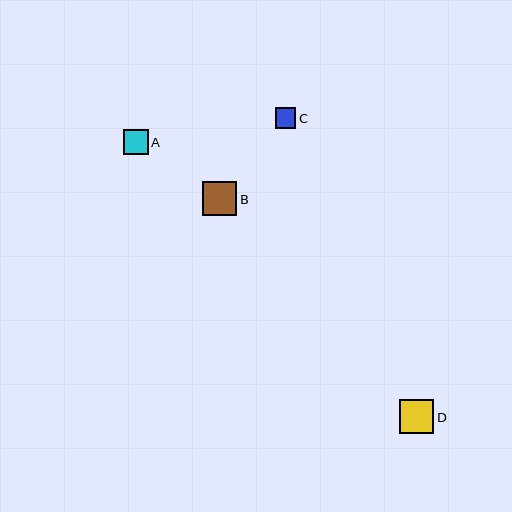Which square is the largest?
Square B is the largest with a size of approximately 34 pixels.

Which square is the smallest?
Square C is the smallest with a size of approximately 21 pixels.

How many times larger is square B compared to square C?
Square B is approximately 1.7 times the size of square C.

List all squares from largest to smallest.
From largest to smallest: B, D, A, C.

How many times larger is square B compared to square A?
Square B is approximately 1.4 times the size of square A.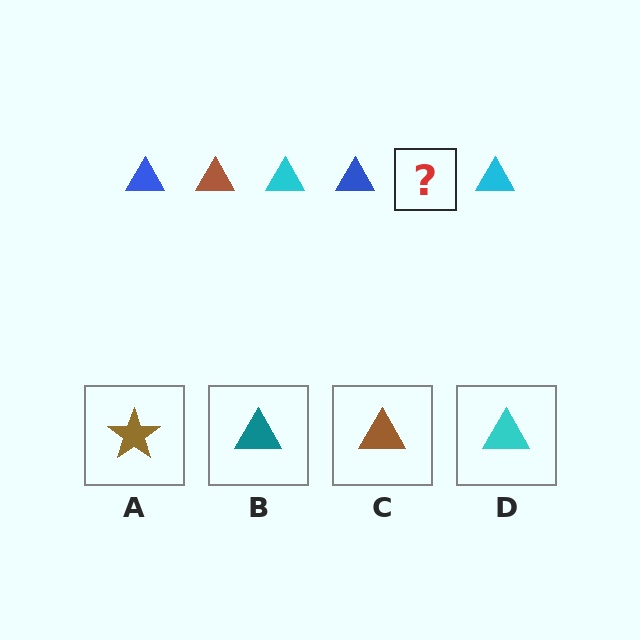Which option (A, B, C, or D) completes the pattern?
C.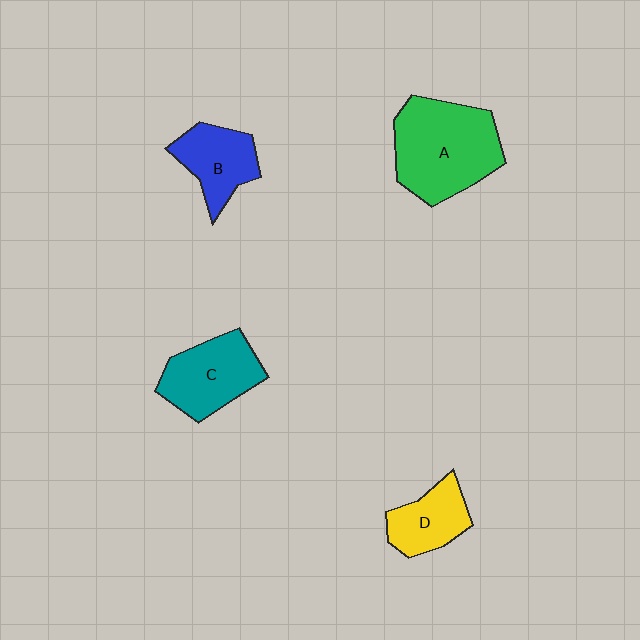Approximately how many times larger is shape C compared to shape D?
Approximately 1.4 times.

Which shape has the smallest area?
Shape D (yellow).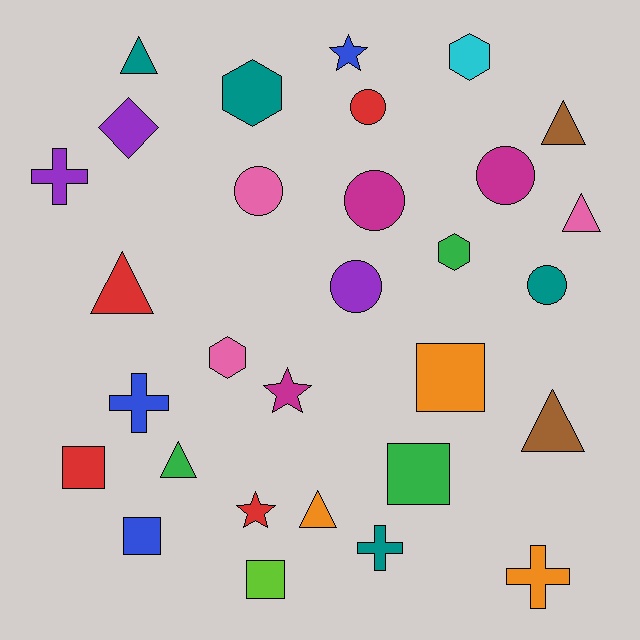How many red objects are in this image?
There are 4 red objects.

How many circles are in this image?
There are 6 circles.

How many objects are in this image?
There are 30 objects.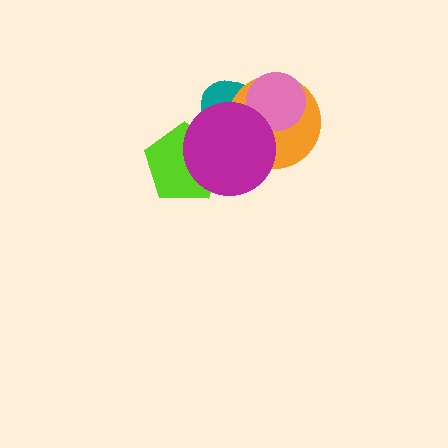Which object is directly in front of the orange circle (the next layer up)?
The pink circle is directly in front of the orange circle.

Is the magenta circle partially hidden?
No, no other shape covers it.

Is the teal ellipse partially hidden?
Yes, it is partially covered by another shape.